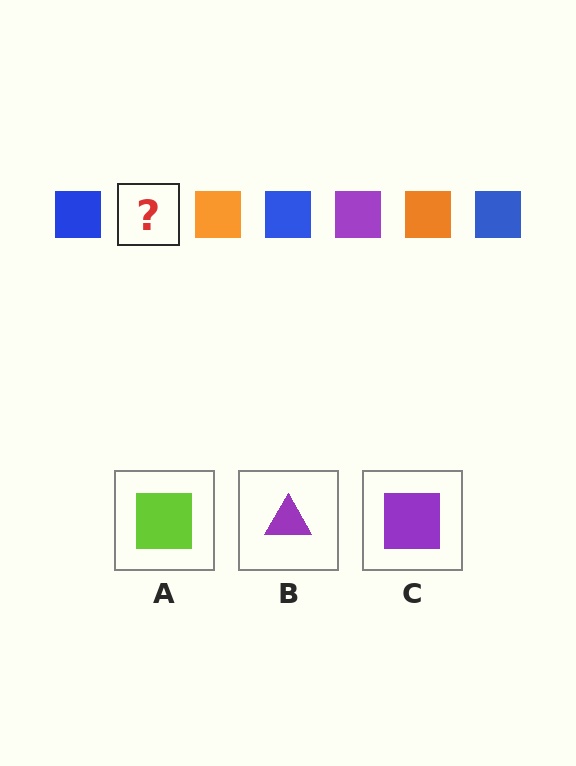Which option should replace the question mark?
Option C.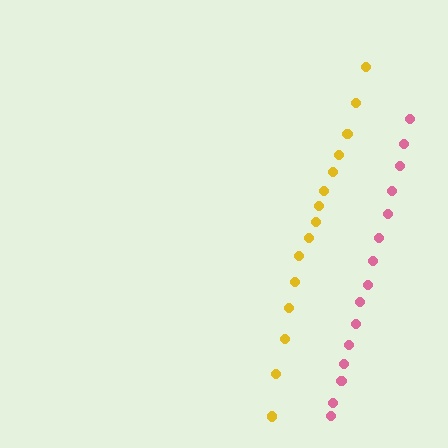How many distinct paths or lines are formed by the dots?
There are 2 distinct paths.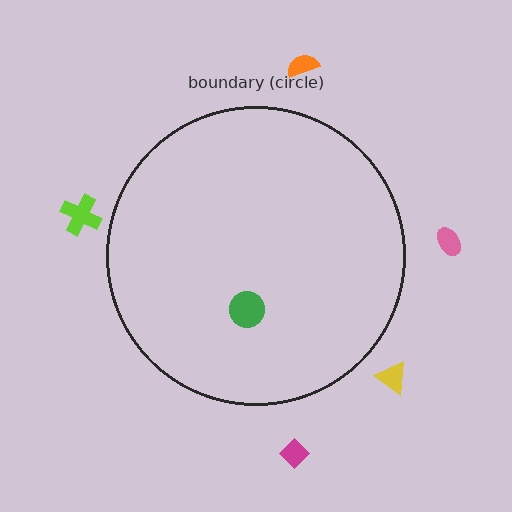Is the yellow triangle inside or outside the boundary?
Outside.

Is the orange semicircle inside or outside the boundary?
Outside.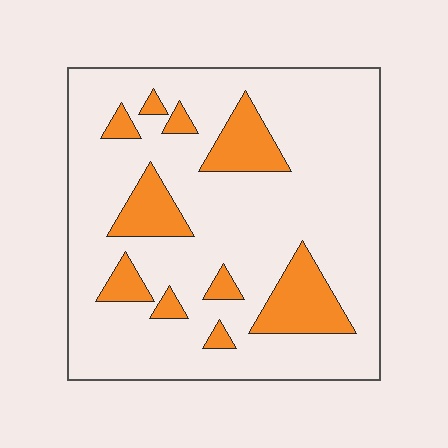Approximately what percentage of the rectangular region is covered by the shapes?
Approximately 20%.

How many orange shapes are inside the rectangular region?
10.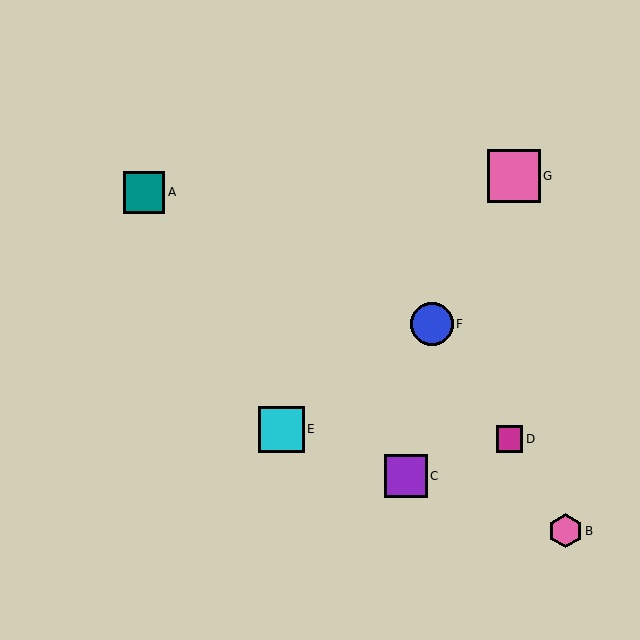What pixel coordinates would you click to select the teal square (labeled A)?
Click at (144, 192) to select the teal square A.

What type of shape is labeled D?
Shape D is a magenta square.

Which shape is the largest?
The pink square (labeled G) is the largest.